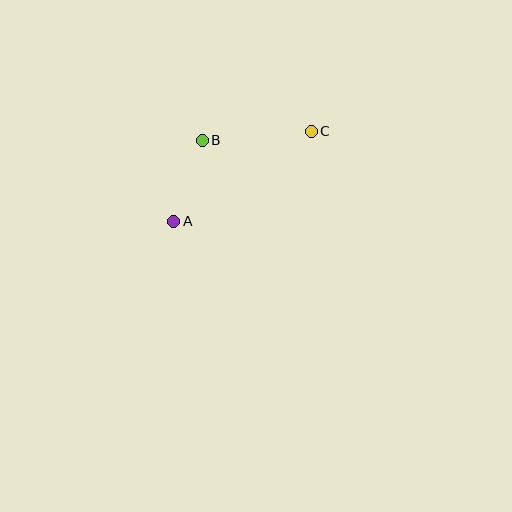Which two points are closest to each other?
Points A and B are closest to each other.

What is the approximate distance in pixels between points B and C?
The distance between B and C is approximately 109 pixels.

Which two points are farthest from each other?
Points A and C are farthest from each other.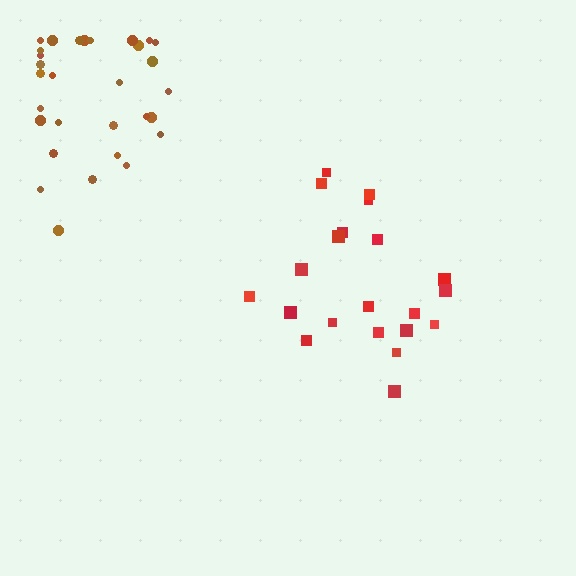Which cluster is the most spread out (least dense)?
Red.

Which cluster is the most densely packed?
Brown.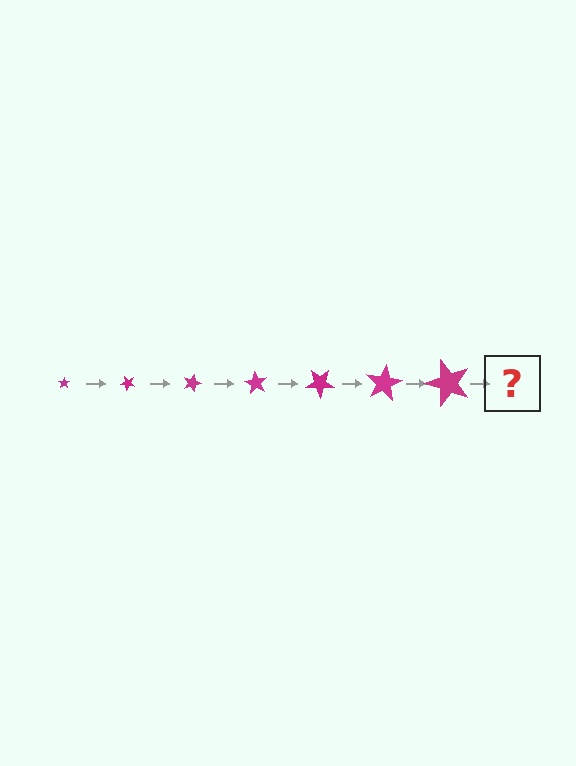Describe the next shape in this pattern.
It should be a star, larger than the previous one and rotated 315 degrees from the start.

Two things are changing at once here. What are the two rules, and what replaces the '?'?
The two rules are that the star grows larger each step and it rotates 45 degrees each step. The '?' should be a star, larger than the previous one and rotated 315 degrees from the start.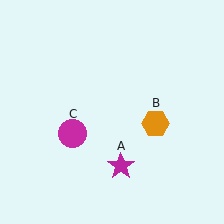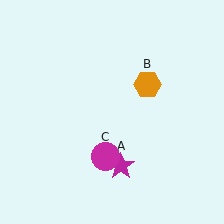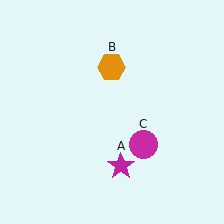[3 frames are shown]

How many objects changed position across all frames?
2 objects changed position: orange hexagon (object B), magenta circle (object C).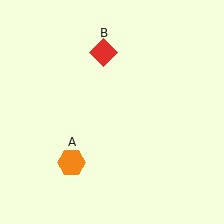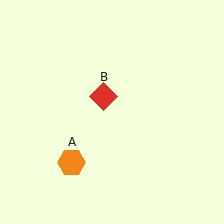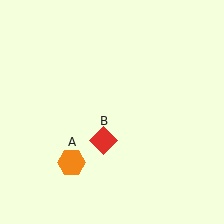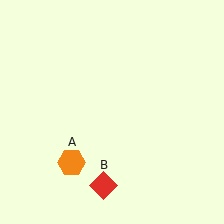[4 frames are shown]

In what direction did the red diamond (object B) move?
The red diamond (object B) moved down.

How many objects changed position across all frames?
1 object changed position: red diamond (object B).